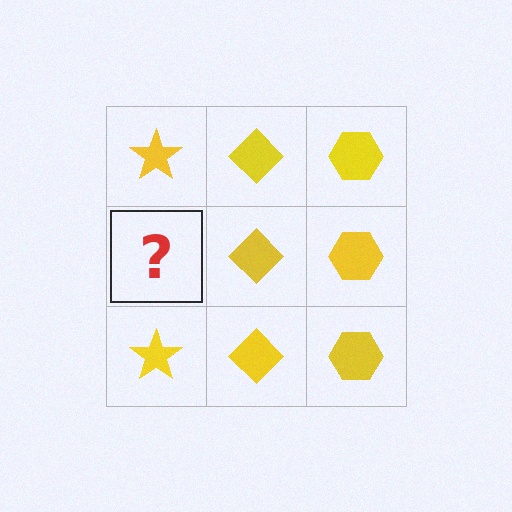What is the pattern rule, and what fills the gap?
The rule is that each column has a consistent shape. The gap should be filled with a yellow star.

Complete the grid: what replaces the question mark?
The question mark should be replaced with a yellow star.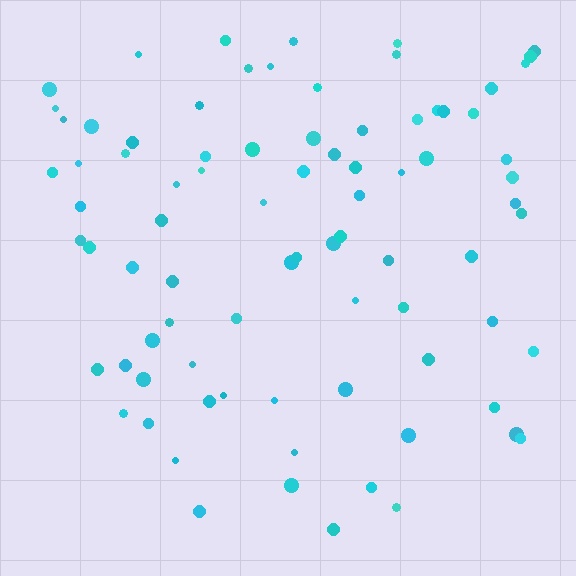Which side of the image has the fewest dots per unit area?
The bottom.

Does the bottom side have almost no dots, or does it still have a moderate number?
Still a moderate number, just noticeably fewer than the top.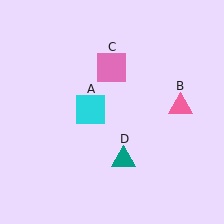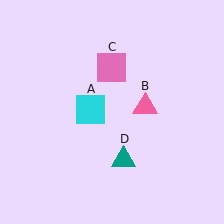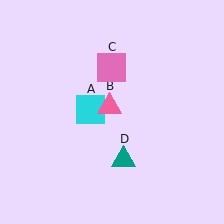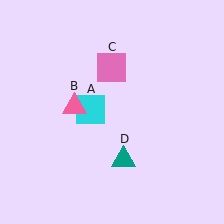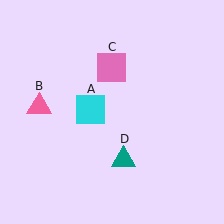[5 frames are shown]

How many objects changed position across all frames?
1 object changed position: pink triangle (object B).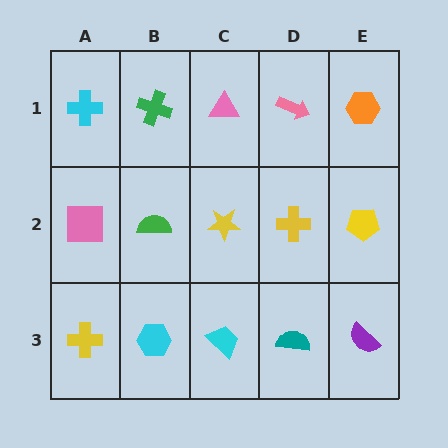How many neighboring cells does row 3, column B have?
3.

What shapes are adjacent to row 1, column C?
A yellow star (row 2, column C), a green cross (row 1, column B), a pink arrow (row 1, column D).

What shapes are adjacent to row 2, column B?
A green cross (row 1, column B), a cyan hexagon (row 3, column B), a pink square (row 2, column A), a yellow star (row 2, column C).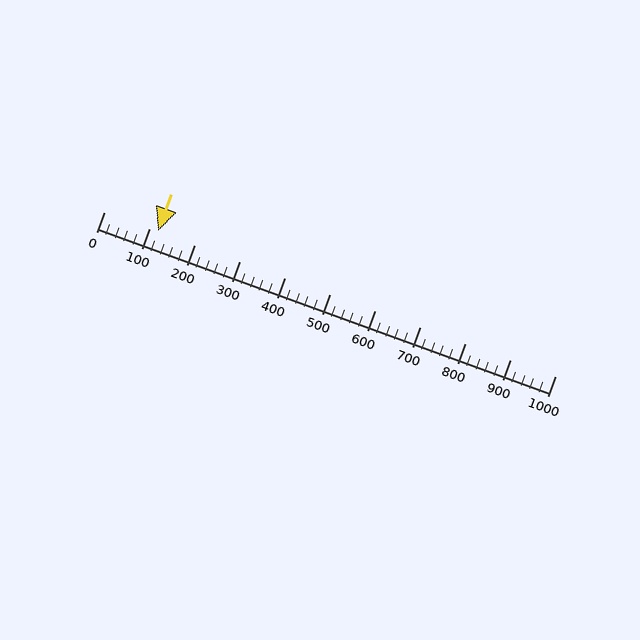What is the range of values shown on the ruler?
The ruler shows values from 0 to 1000.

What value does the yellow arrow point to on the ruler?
The yellow arrow points to approximately 120.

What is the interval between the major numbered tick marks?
The major tick marks are spaced 100 units apart.